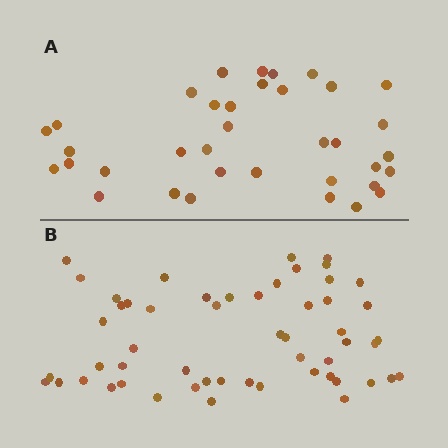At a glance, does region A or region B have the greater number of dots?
Region B (the bottom region) has more dots.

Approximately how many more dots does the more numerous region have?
Region B has approximately 20 more dots than region A.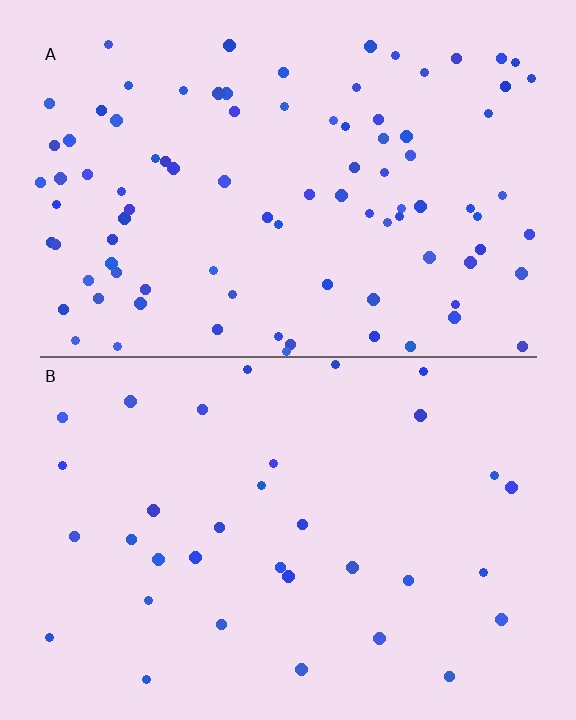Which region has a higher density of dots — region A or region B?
A (the top).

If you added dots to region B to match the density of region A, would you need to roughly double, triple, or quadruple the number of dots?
Approximately triple.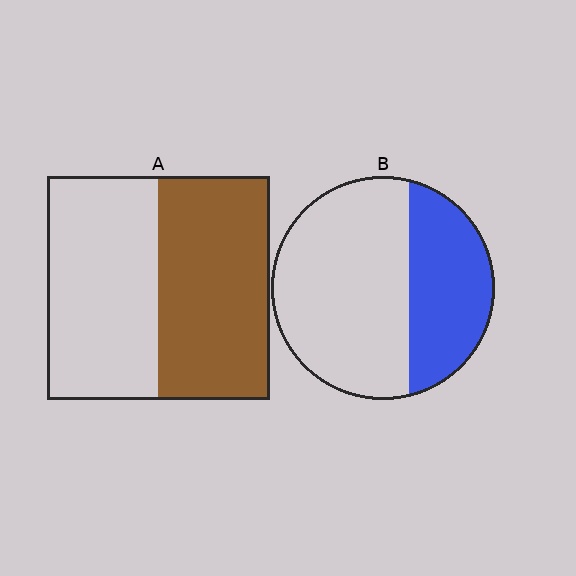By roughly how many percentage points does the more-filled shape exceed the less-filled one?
By roughly 15 percentage points (A over B).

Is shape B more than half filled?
No.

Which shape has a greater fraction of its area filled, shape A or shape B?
Shape A.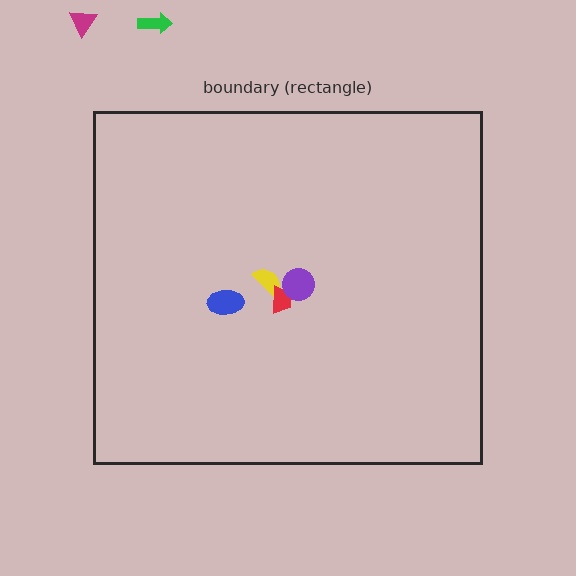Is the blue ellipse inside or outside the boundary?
Inside.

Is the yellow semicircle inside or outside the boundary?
Inside.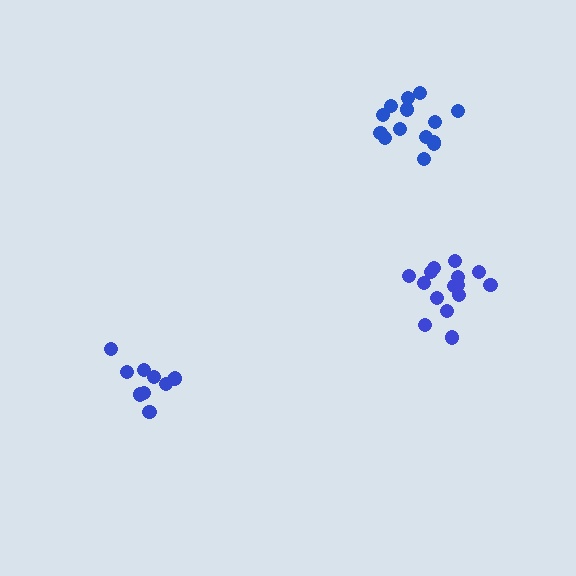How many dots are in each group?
Group 1: 15 dots, Group 2: 14 dots, Group 3: 10 dots (39 total).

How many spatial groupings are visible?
There are 3 spatial groupings.